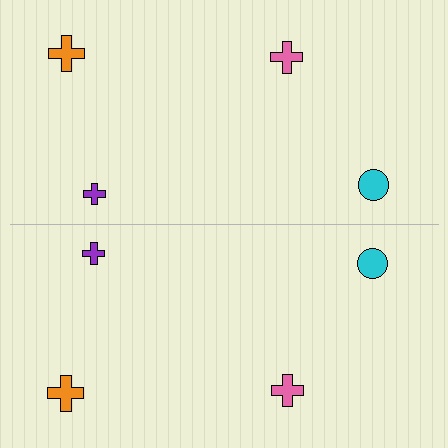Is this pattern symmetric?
Yes, this pattern has bilateral (reflection) symmetry.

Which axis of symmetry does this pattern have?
The pattern has a horizontal axis of symmetry running through the center of the image.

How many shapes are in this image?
There are 8 shapes in this image.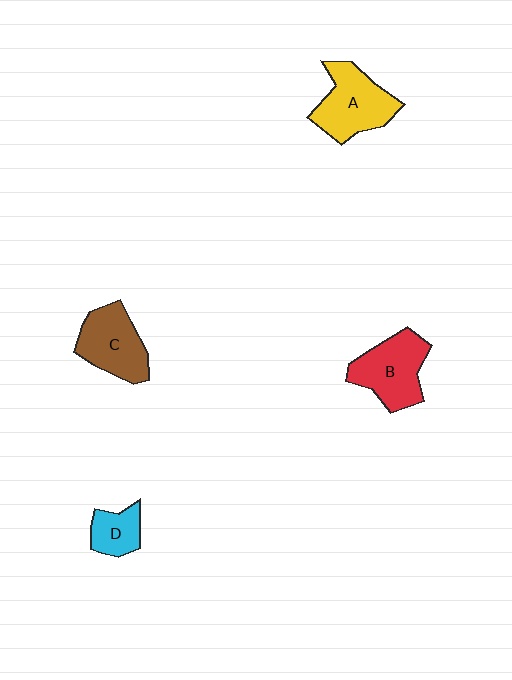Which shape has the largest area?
Shape A (yellow).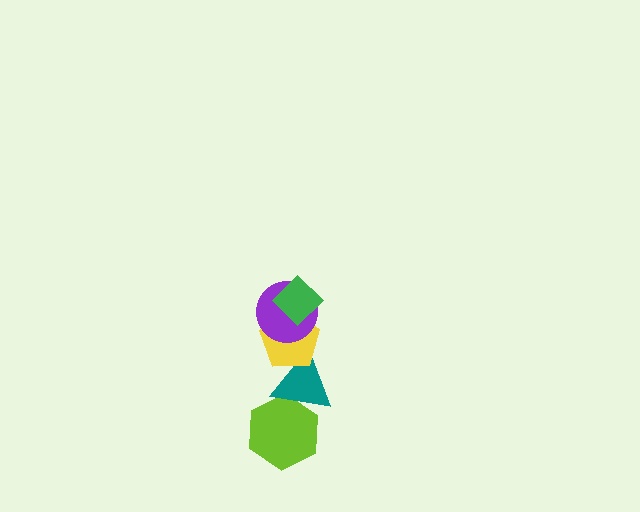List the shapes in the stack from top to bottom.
From top to bottom: the green diamond, the purple circle, the yellow pentagon, the teal triangle, the lime hexagon.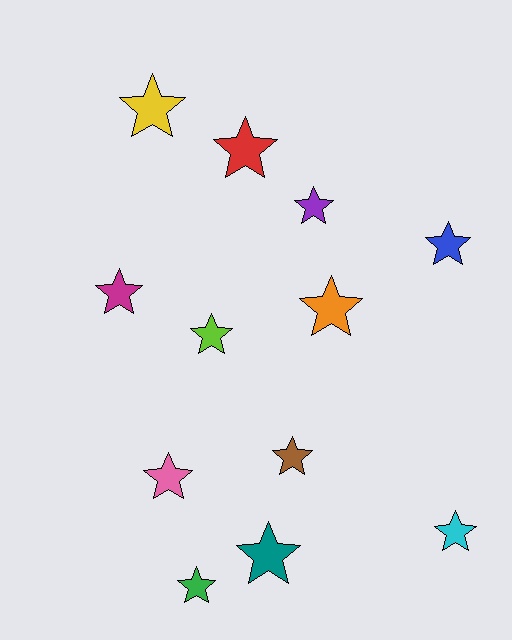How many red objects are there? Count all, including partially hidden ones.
There is 1 red object.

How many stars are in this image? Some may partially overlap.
There are 12 stars.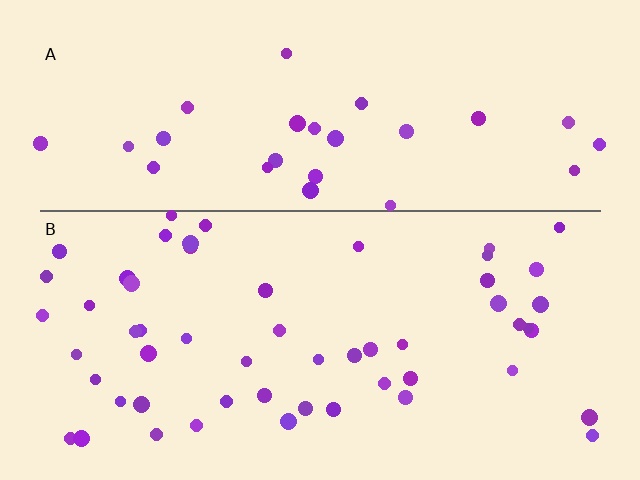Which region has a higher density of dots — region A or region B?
B (the bottom).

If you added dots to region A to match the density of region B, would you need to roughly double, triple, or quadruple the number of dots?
Approximately double.